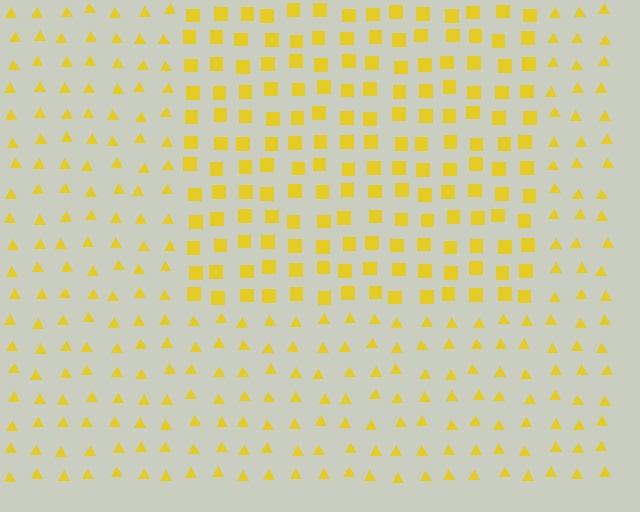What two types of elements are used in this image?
The image uses squares inside the rectangle region and triangles outside it.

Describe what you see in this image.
The image is filled with small yellow elements arranged in a uniform grid. A rectangle-shaped region contains squares, while the surrounding area contains triangles. The boundary is defined purely by the change in element shape.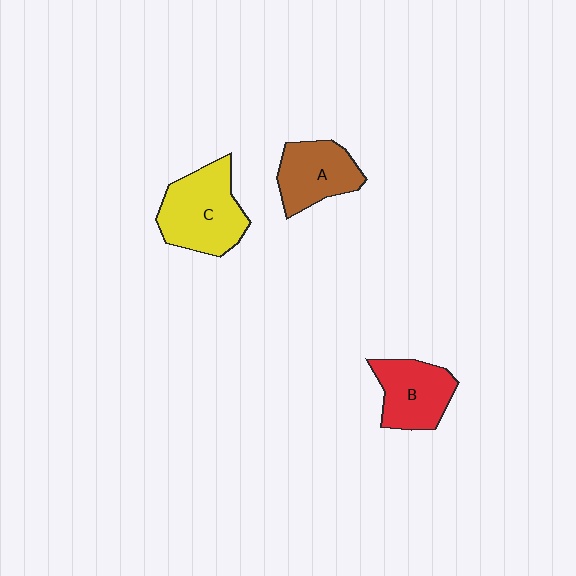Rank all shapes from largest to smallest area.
From largest to smallest: C (yellow), B (red), A (brown).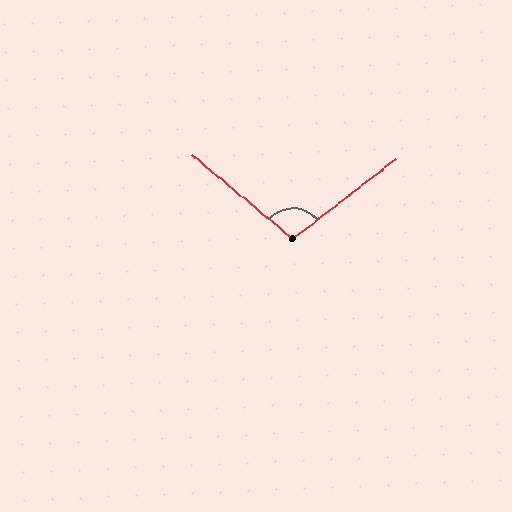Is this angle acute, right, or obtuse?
It is obtuse.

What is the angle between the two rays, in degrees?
Approximately 102 degrees.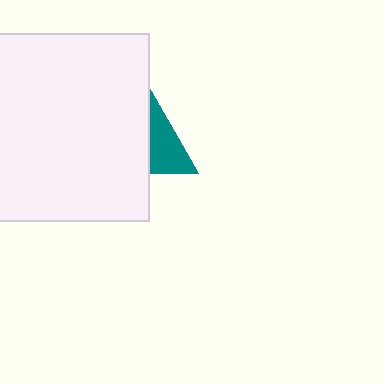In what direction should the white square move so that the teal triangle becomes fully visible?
The white square should move left. That is the shortest direction to clear the overlap and leave the teal triangle fully visible.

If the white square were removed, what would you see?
You would see the complete teal triangle.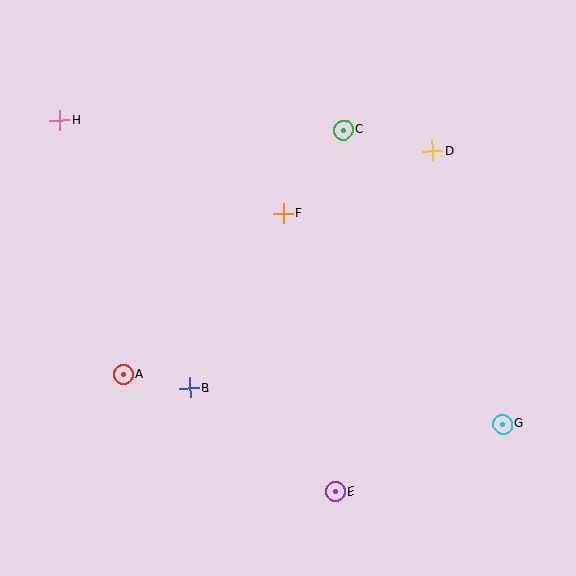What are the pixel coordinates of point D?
Point D is at (432, 151).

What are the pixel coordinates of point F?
Point F is at (283, 214).